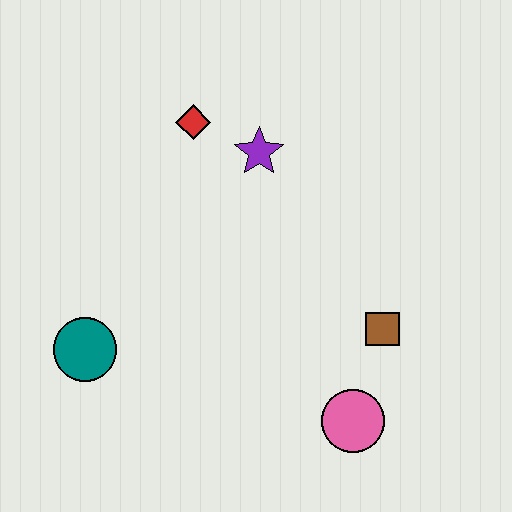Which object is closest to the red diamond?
The purple star is closest to the red diamond.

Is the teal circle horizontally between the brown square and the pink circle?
No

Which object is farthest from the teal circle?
The brown square is farthest from the teal circle.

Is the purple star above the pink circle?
Yes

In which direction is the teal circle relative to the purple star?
The teal circle is below the purple star.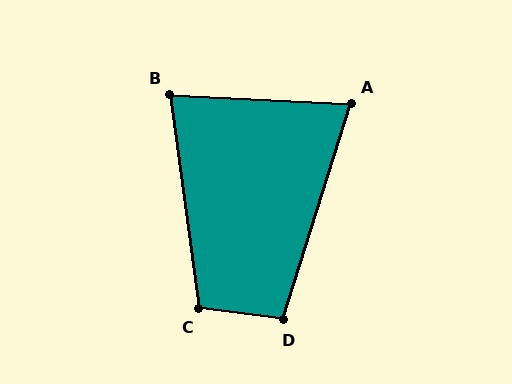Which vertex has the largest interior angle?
C, at approximately 105 degrees.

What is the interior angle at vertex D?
Approximately 100 degrees (obtuse).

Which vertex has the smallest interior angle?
A, at approximately 75 degrees.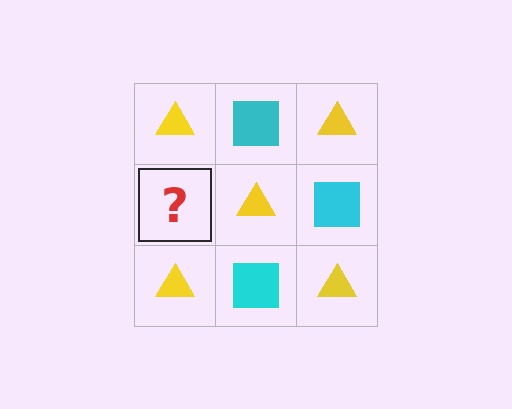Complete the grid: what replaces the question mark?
The question mark should be replaced with a cyan square.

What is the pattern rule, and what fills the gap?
The rule is that it alternates yellow triangle and cyan square in a checkerboard pattern. The gap should be filled with a cyan square.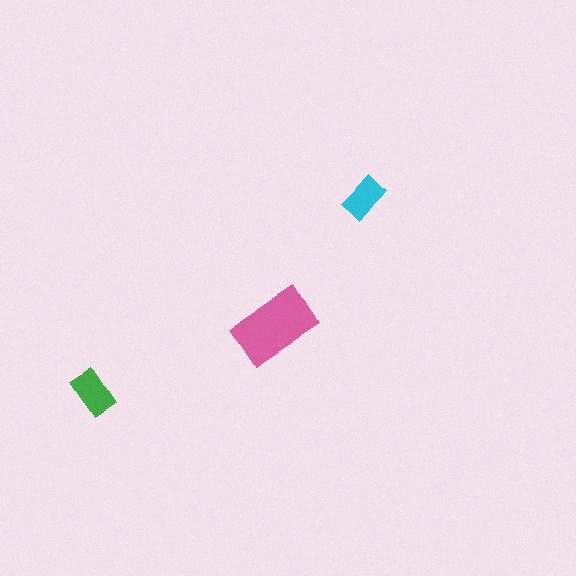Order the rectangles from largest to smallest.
the pink one, the green one, the cyan one.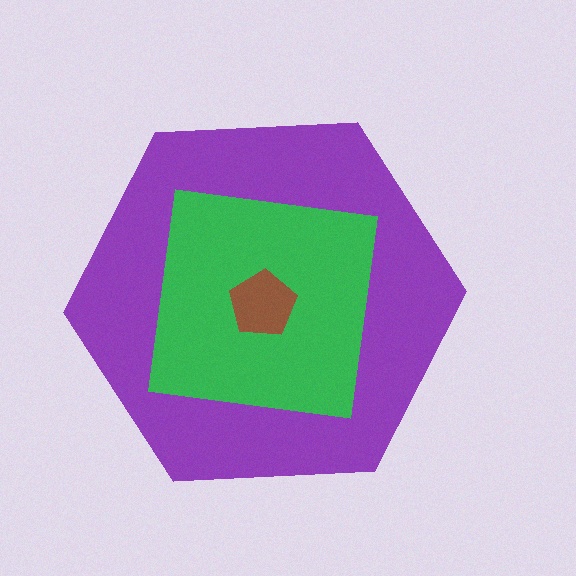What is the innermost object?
The brown pentagon.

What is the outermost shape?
The purple hexagon.